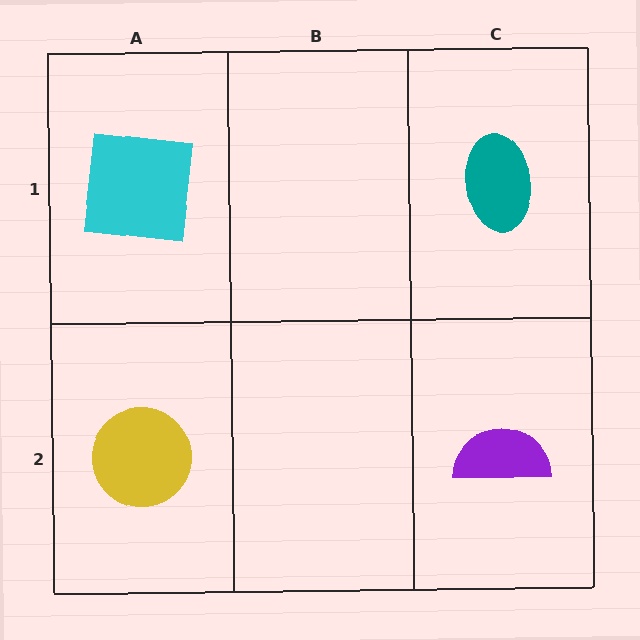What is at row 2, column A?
A yellow circle.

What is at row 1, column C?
A teal ellipse.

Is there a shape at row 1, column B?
No, that cell is empty.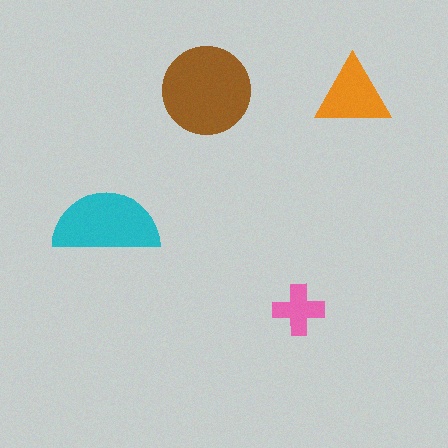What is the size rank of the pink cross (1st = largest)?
4th.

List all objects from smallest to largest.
The pink cross, the orange triangle, the cyan semicircle, the brown circle.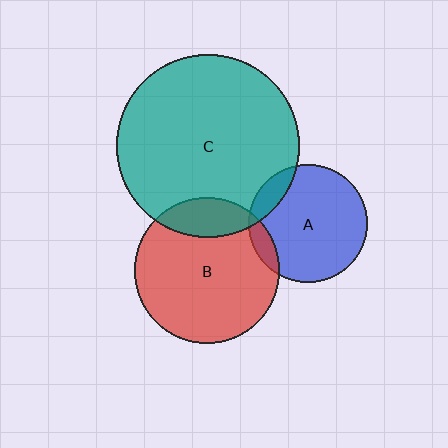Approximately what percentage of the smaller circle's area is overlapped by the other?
Approximately 10%.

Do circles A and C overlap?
Yes.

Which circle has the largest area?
Circle C (teal).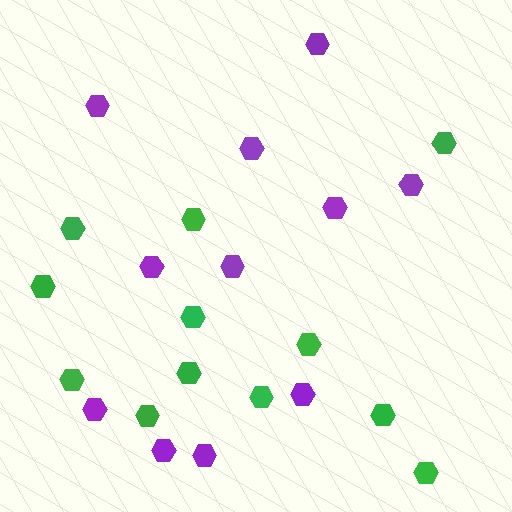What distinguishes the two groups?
There are 2 groups: one group of purple hexagons (11) and one group of green hexagons (12).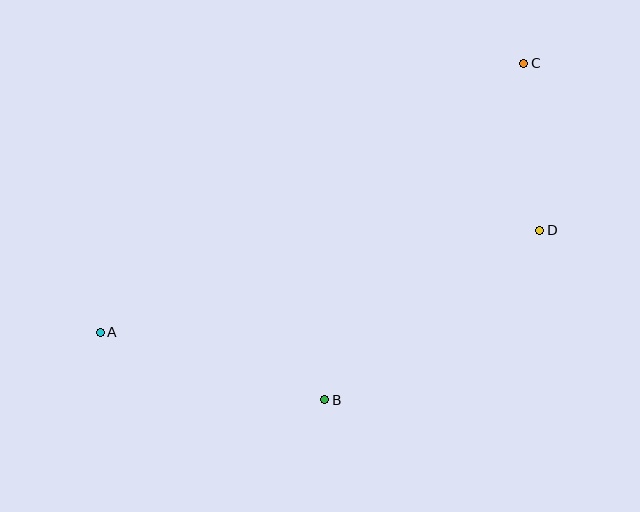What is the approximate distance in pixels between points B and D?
The distance between B and D is approximately 274 pixels.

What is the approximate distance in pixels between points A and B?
The distance between A and B is approximately 235 pixels.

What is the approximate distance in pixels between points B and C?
The distance between B and C is approximately 391 pixels.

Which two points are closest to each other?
Points C and D are closest to each other.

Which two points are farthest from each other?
Points A and C are farthest from each other.